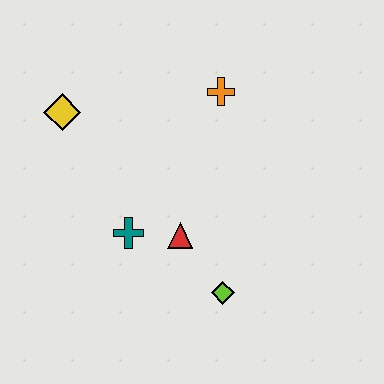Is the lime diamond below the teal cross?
Yes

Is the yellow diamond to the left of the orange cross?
Yes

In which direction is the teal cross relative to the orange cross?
The teal cross is below the orange cross.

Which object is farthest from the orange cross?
The lime diamond is farthest from the orange cross.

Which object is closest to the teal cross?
The red triangle is closest to the teal cross.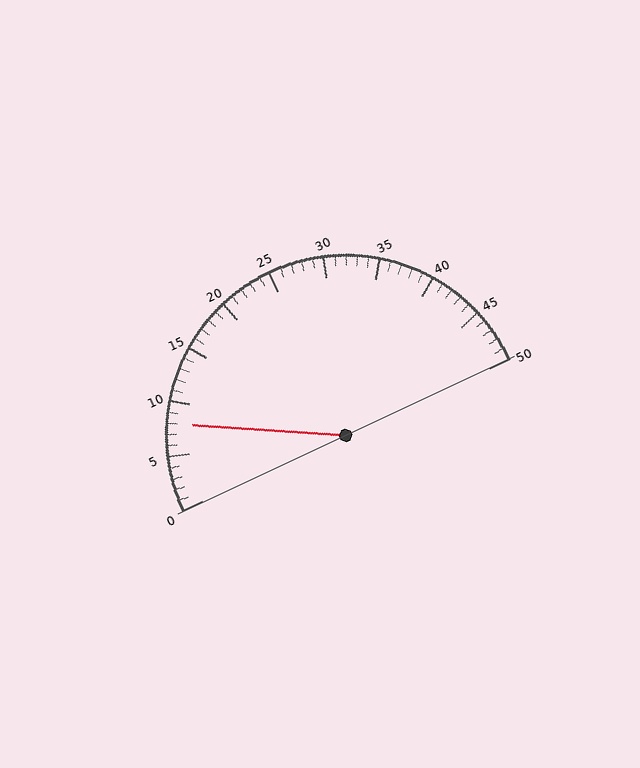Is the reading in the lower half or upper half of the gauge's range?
The reading is in the lower half of the range (0 to 50).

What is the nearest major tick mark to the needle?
The nearest major tick mark is 10.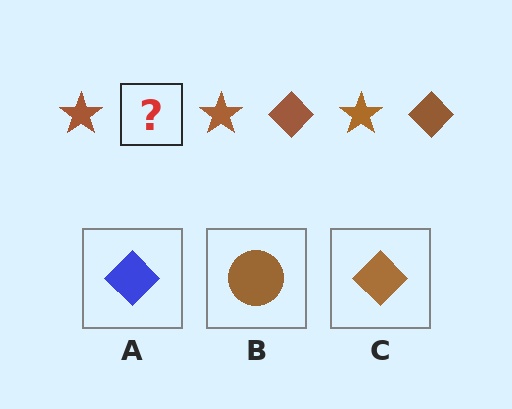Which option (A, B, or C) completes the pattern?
C.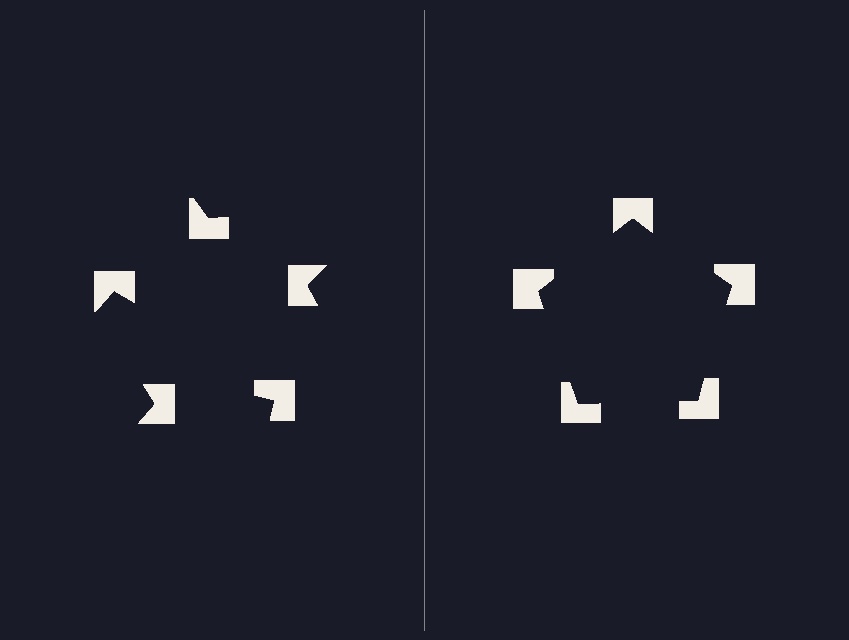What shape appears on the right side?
An illusory pentagon.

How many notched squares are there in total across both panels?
10 — 5 on each side.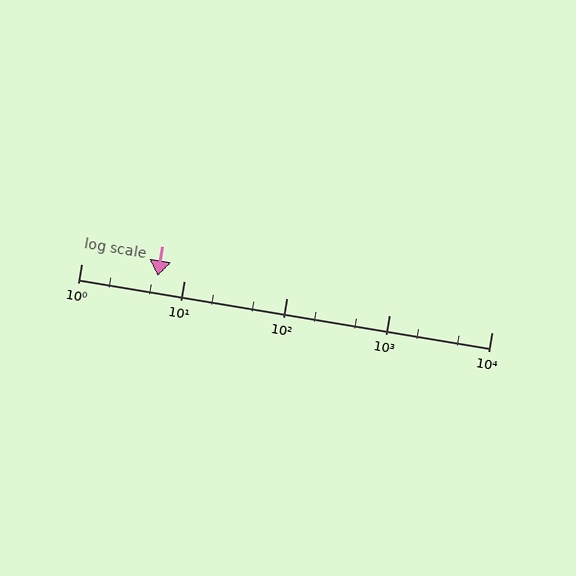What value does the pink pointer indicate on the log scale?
The pointer indicates approximately 5.6.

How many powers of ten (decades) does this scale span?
The scale spans 4 decades, from 1 to 10000.